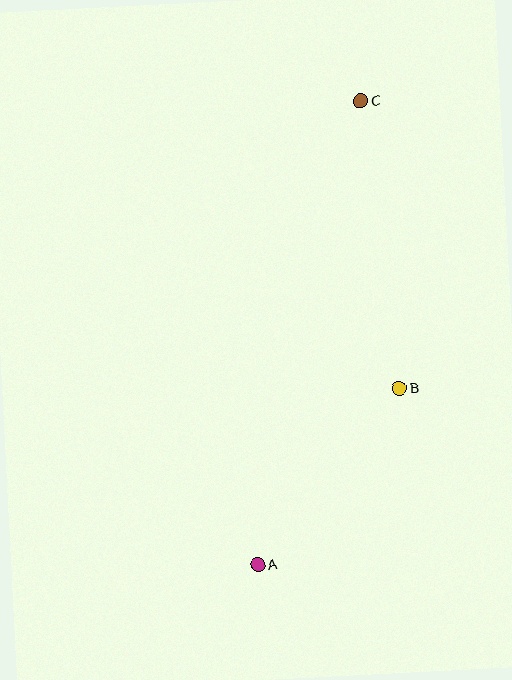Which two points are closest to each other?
Points A and B are closest to each other.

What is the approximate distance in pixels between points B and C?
The distance between B and C is approximately 290 pixels.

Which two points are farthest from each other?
Points A and C are farthest from each other.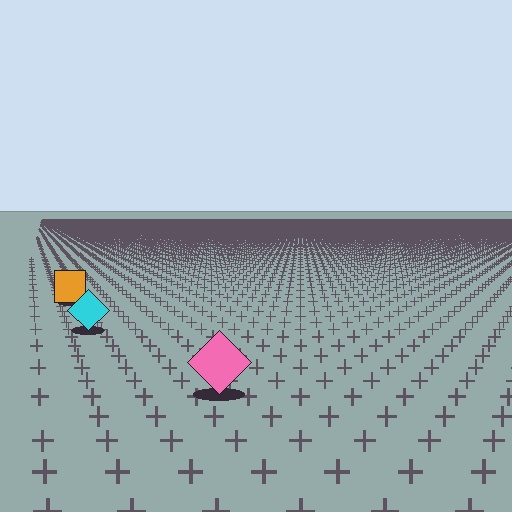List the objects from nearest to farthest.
From nearest to farthest: the pink diamond, the cyan diamond, the orange square.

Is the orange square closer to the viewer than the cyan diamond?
No. The cyan diamond is closer — you can tell from the texture gradient: the ground texture is coarser near it.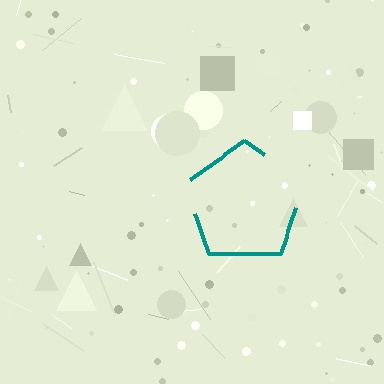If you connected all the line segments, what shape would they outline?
They would outline a pentagon.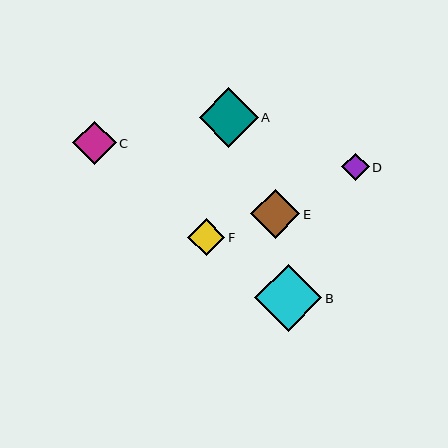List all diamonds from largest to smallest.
From largest to smallest: B, A, E, C, F, D.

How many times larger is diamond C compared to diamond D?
Diamond C is approximately 1.6 times the size of diamond D.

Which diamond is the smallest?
Diamond D is the smallest with a size of approximately 28 pixels.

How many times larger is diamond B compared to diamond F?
Diamond B is approximately 1.8 times the size of diamond F.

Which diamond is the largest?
Diamond B is the largest with a size of approximately 67 pixels.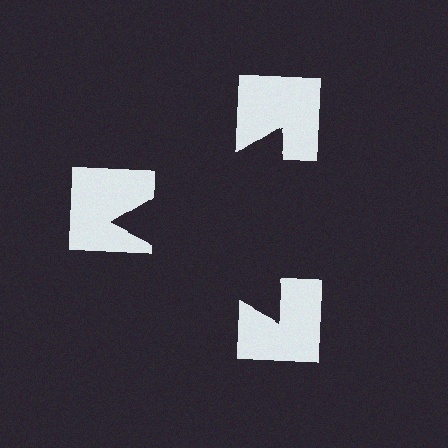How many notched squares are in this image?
There are 3 — one at each vertex of the illusory triangle.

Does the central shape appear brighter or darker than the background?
It typically appears slightly darker than the background, even though no actual brightness change is drawn.